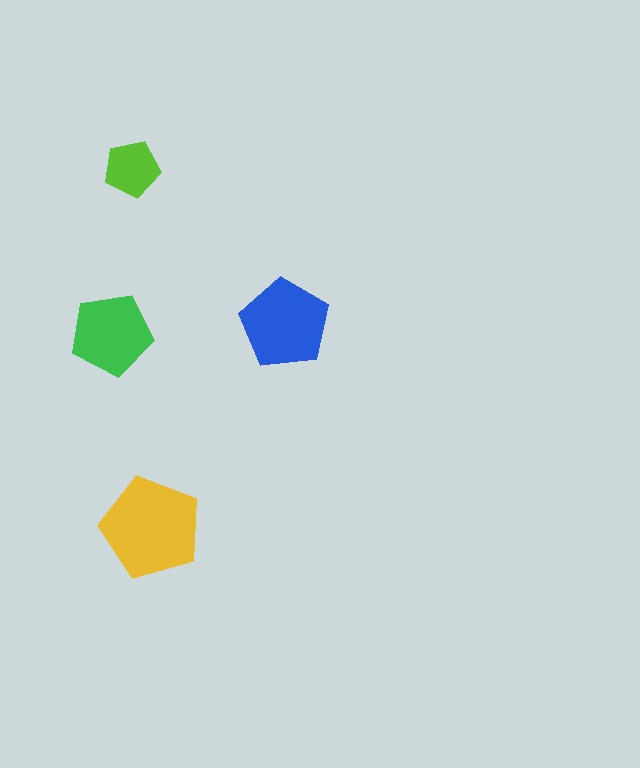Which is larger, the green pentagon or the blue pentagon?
The blue one.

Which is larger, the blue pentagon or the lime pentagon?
The blue one.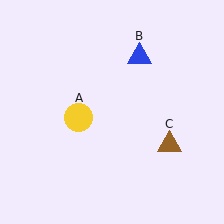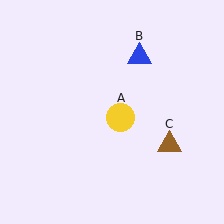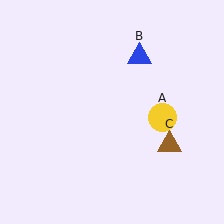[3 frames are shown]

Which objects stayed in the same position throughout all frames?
Blue triangle (object B) and brown triangle (object C) remained stationary.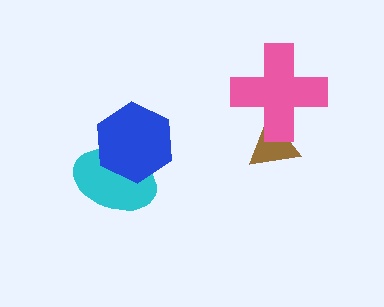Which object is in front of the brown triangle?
The pink cross is in front of the brown triangle.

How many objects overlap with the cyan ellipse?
1 object overlaps with the cyan ellipse.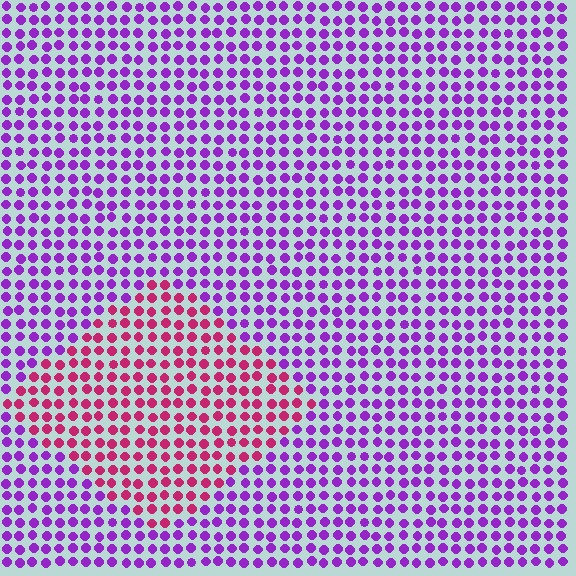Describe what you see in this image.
The image is filled with small purple elements in a uniform arrangement. A diamond-shaped region is visible where the elements are tinted to a slightly different hue, forming a subtle color boundary.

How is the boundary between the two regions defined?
The boundary is defined purely by a slight shift in hue (about 51 degrees). Spacing, size, and orientation are identical on both sides.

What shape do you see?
I see a diamond.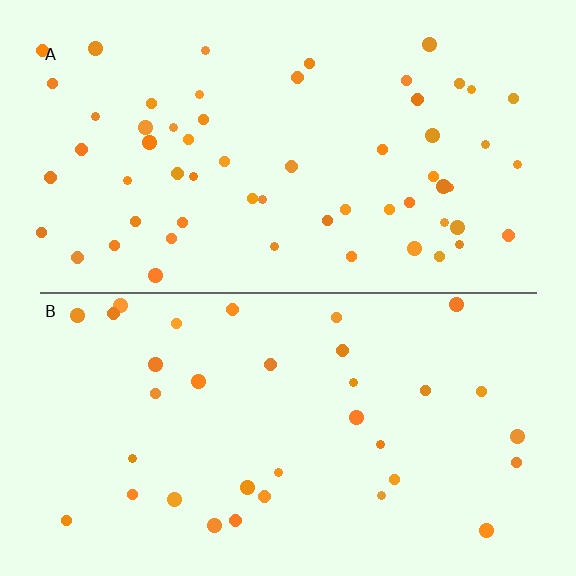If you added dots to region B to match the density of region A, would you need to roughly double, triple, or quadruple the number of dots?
Approximately double.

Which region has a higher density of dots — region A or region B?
A (the top).